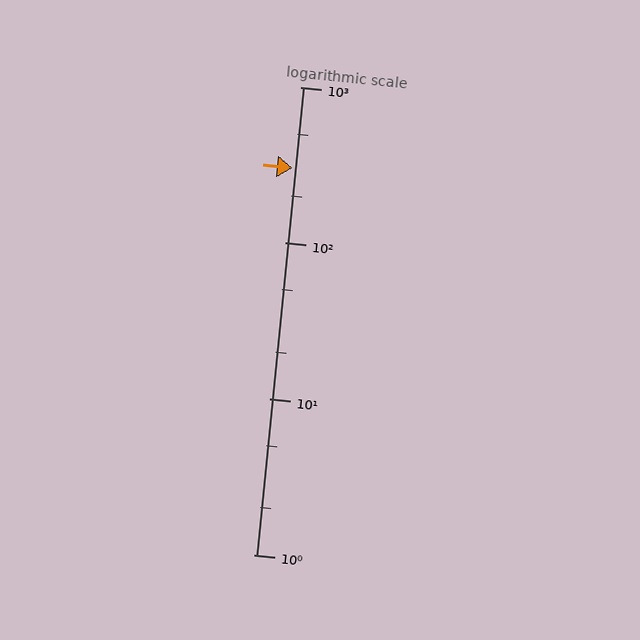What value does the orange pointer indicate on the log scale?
The pointer indicates approximately 300.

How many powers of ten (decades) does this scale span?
The scale spans 3 decades, from 1 to 1000.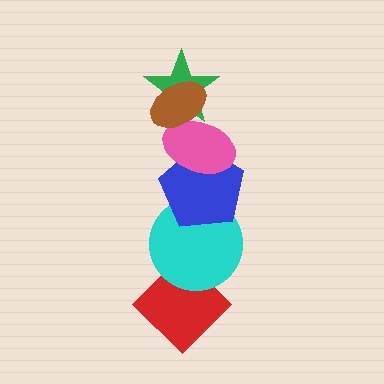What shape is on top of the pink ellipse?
The green star is on top of the pink ellipse.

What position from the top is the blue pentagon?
The blue pentagon is 4th from the top.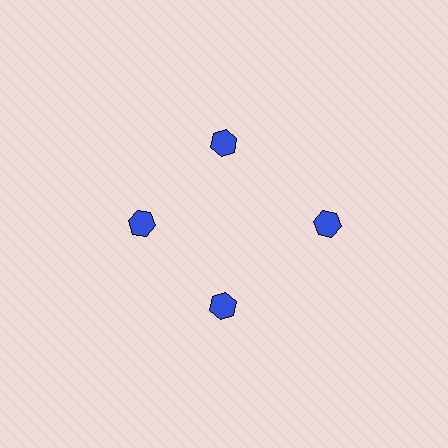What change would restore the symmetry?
The symmetry would be restored by moving it inward, back onto the ring so that all 4 hexagons sit at equal angles and equal distance from the center.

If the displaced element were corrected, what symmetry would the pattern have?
It would have 4-fold rotational symmetry — the pattern would map onto itself every 90 degrees.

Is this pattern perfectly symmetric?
No. The 4 blue hexagons are arranged in a ring, but one element near the 3 o'clock position is pushed outward from the center, breaking the 4-fold rotational symmetry.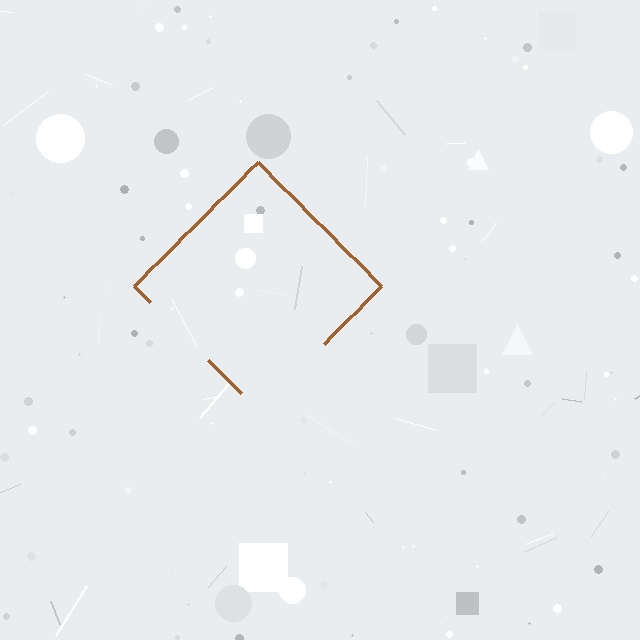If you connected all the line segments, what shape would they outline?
They would outline a diamond.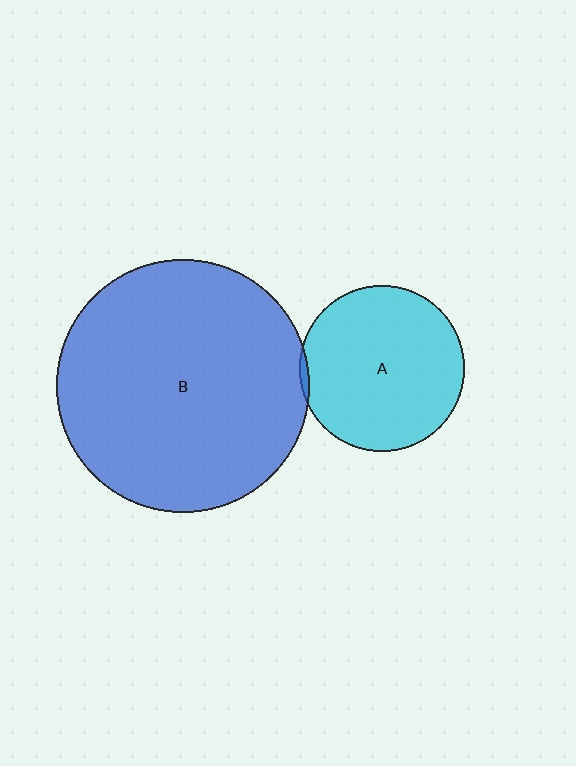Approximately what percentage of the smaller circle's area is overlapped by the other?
Approximately 5%.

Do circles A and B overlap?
Yes.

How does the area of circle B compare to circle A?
Approximately 2.3 times.